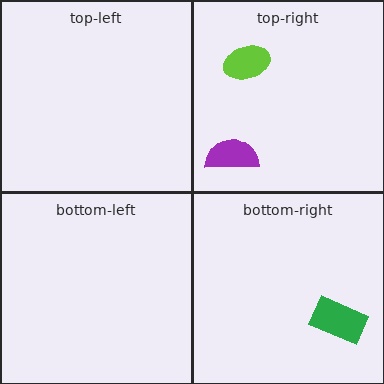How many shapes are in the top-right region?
2.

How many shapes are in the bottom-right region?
1.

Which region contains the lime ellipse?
The top-right region.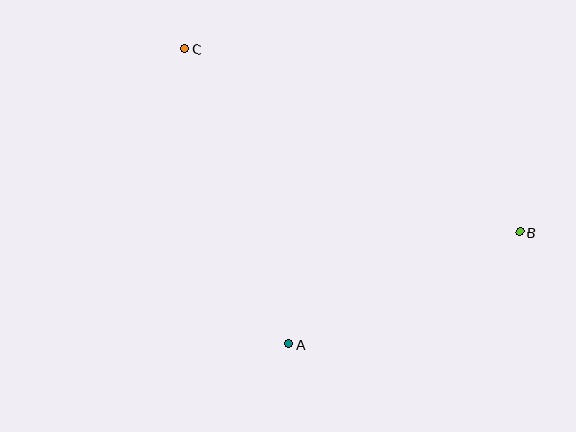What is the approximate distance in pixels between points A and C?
The distance between A and C is approximately 313 pixels.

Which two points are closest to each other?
Points A and B are closest to each other.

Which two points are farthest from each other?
Points B and C are farthest from each other.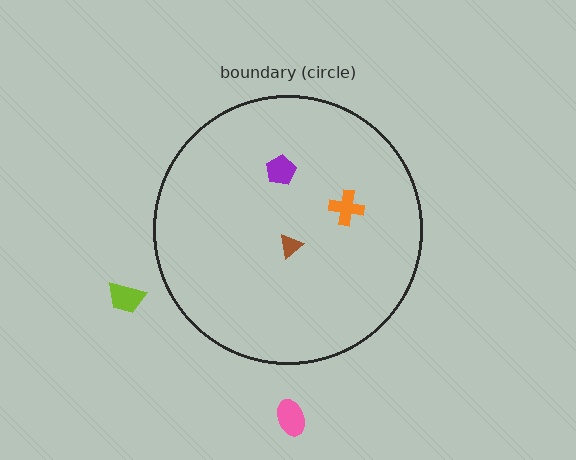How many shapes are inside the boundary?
3 inside, 2 outside.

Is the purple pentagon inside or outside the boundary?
Inside.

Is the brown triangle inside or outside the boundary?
Inside.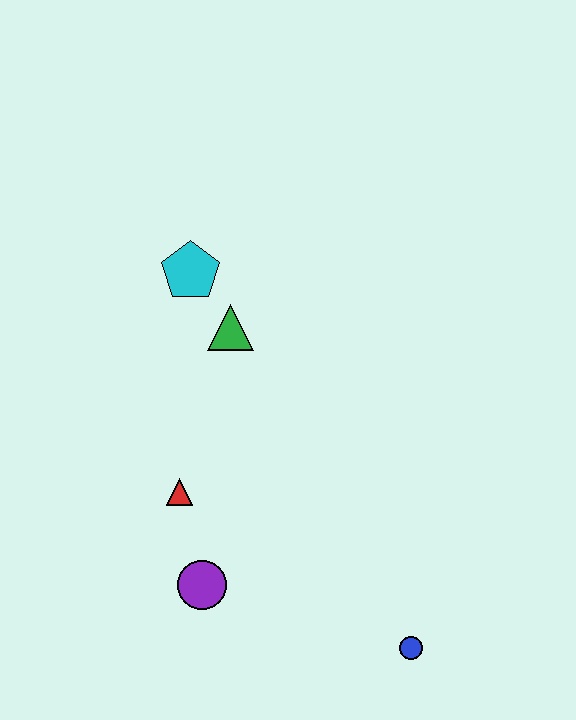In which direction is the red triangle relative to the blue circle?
The red triangle is to the left of the blue circle.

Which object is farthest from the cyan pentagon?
The blue circle is farthest from the cyan pentagon.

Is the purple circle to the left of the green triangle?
Yes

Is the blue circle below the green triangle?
Yes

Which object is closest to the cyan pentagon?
The green triangle is closest to the cyan pentagon.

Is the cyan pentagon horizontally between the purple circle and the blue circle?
No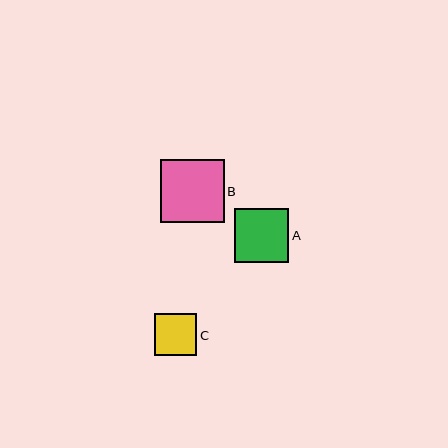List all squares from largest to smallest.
From largest to smallest: B, A, C.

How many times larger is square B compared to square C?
Square B is approximately 1.5 times the size of square C.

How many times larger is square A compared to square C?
Square A is approximately 1.3 times the size of square C.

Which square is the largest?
Square B is the largest with a size of approximately 64 pixels.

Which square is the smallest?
Square C is the smallest with a size of approximately 42 pixels.